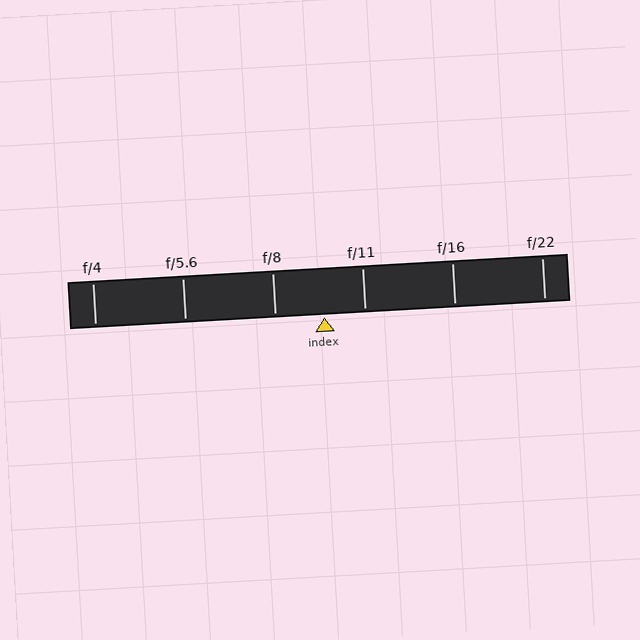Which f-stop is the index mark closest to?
The index mark is closest to f/11.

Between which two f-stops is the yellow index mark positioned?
The index mark is between f/8 and f/11.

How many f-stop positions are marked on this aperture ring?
There are 6 f-stop positions marked.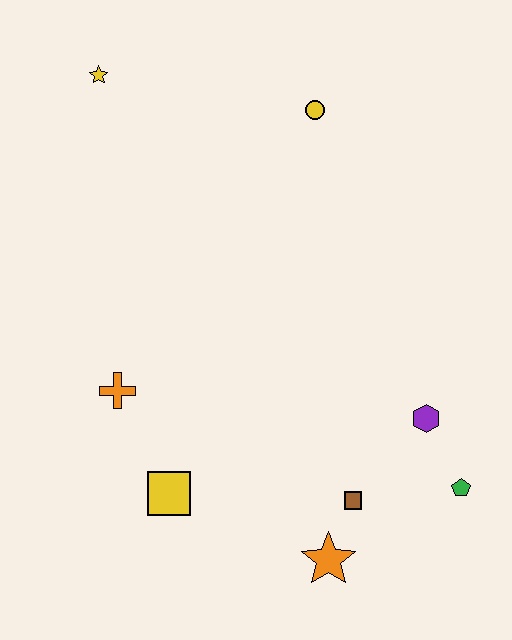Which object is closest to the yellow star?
The yellow circle is closest to the yellow star.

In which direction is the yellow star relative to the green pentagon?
The yellow star is above the green pentagon.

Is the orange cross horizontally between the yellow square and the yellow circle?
No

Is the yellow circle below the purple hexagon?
No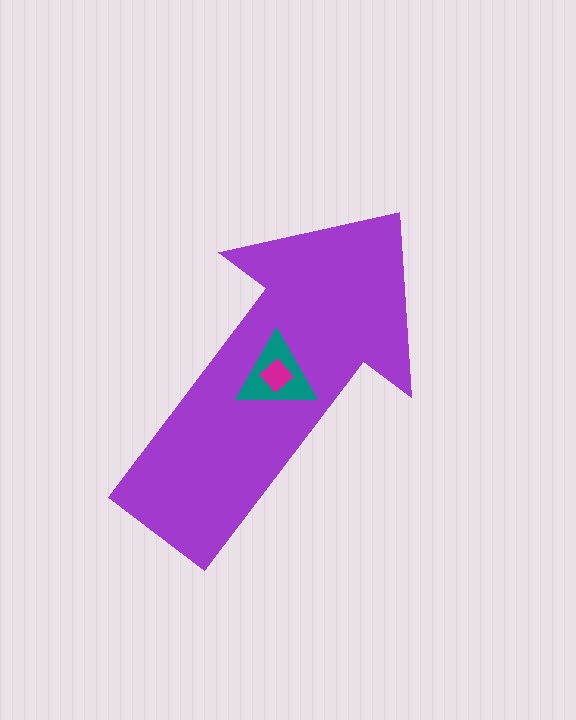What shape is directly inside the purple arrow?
The teal triangle.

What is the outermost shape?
The purple arrow.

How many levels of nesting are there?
3.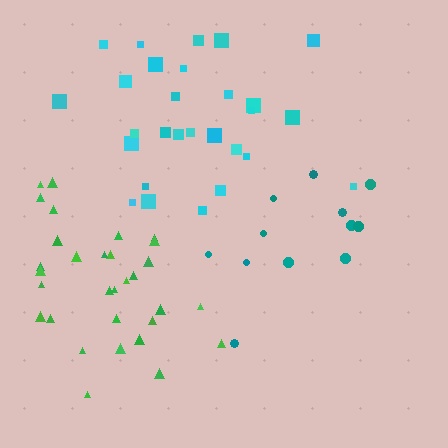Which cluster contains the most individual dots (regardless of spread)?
Green (32).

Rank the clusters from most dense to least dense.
green, cyan, teal.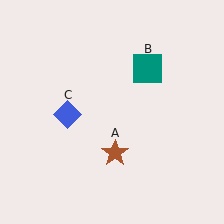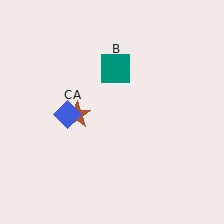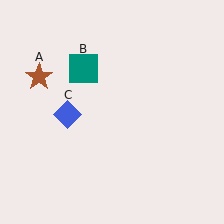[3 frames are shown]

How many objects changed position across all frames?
2 objects changed position: brown star (object A), teal square (object B).